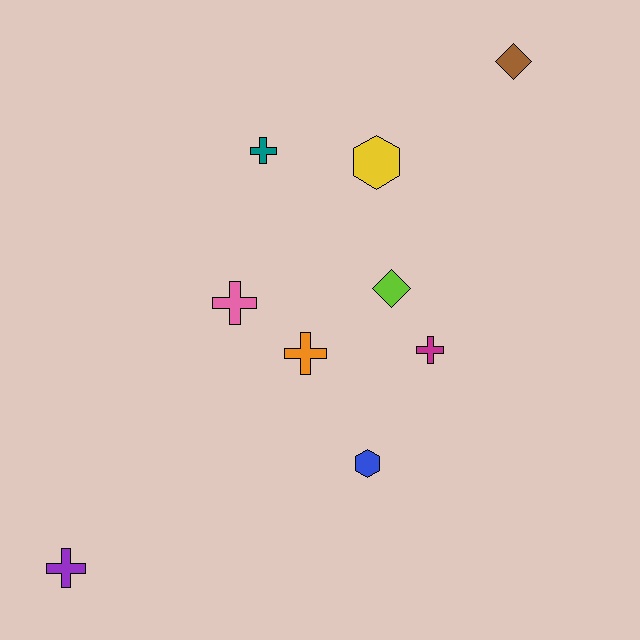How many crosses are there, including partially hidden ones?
There are 5 crosses.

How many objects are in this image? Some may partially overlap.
There are 9 objects.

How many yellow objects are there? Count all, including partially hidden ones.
There is 1 yellow object.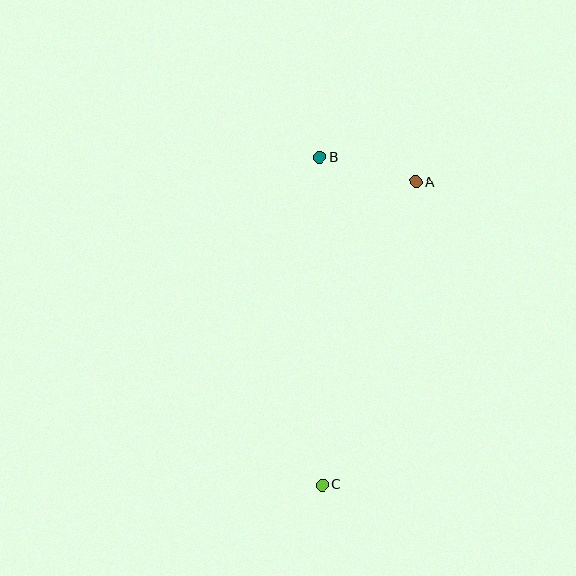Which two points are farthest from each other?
Points B and C are farthest from each other.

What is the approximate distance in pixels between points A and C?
The distance between A and C is approximately 317 pixels.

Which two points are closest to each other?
Points A and B are closest to each other.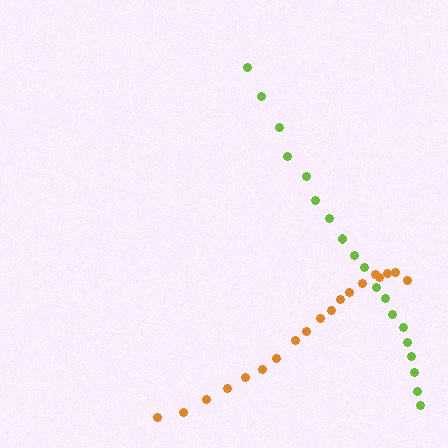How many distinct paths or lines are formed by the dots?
There are 2 distinct paths.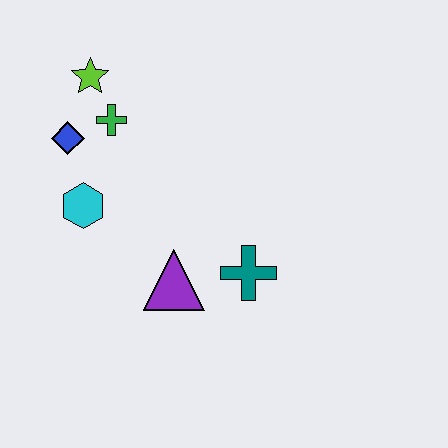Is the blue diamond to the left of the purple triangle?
Yes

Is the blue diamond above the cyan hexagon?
Yes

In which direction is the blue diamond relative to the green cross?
The blue diamond is to the left of the green cross.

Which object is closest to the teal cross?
The purple triangle is closest to the teal cross.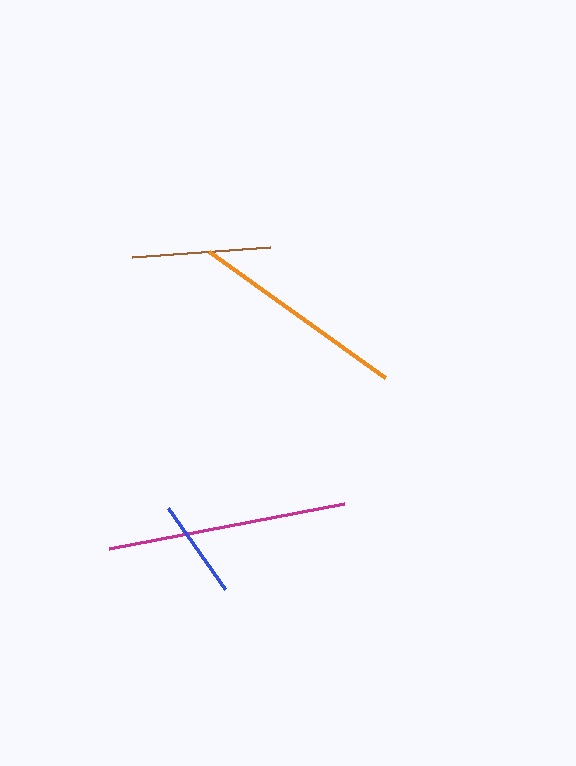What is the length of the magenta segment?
The magenta segment is approximately 239 pixels long.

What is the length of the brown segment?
The brown segment is approximately 138 pixels long.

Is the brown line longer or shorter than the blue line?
The brown line is longer than the blue line.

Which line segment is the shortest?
The blue line is the shortest at approximately 99 pixels.